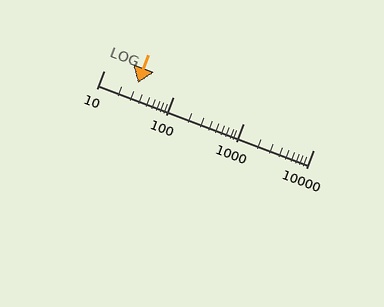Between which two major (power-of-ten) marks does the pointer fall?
The pointer is between 10 and 100.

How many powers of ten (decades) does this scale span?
The scale spans 3 decades, from 10 to 10000.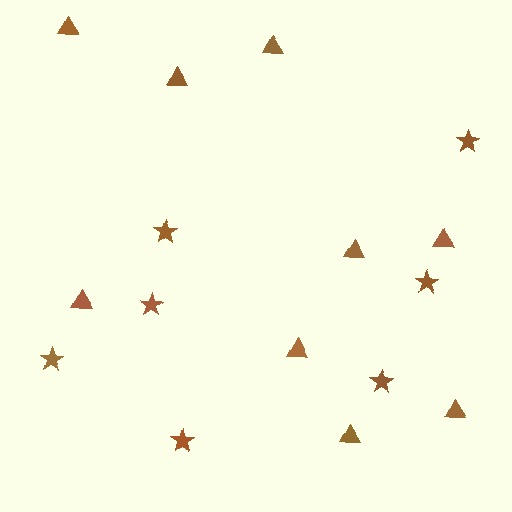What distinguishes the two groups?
There are 2 groups: one group of stars (7) and one group of triangles (9).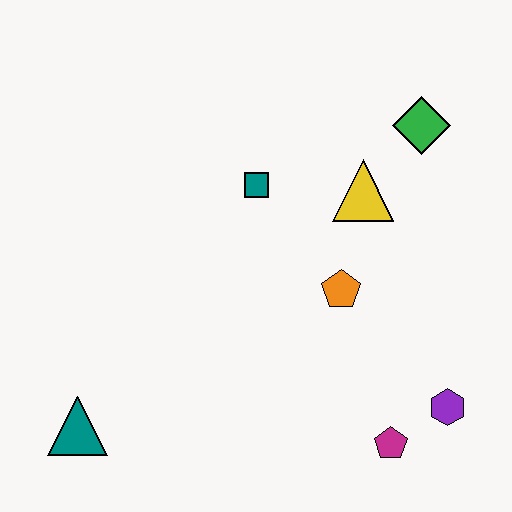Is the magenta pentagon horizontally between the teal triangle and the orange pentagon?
No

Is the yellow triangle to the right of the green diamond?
No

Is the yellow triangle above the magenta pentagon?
Yes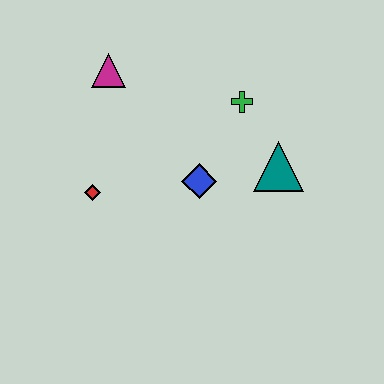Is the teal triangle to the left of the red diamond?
No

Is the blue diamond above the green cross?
No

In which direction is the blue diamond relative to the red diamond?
The blue diamond is to the right of the red diamond.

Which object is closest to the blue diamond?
The teal triangle is closest to the blue diamond.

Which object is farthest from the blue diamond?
The magenta triangle is farthest from the blue diamond.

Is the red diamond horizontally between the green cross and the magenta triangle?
No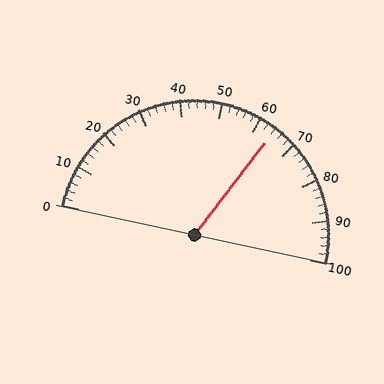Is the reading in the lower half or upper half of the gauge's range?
The reading is in the upper half of the range (0 to 100).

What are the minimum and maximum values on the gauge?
The gauge ranges from 0 to 100.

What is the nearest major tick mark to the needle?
The nearest major tick mark is 60.